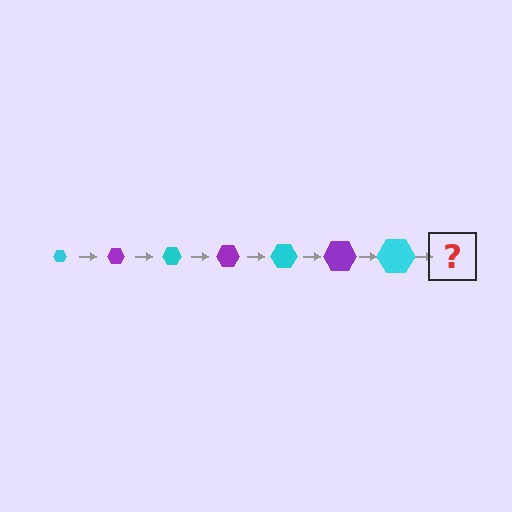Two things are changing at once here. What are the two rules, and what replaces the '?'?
The two rules are that the hexagon grows larger each step and the color cycles through cyan and purple. The '?' should be a purple hexagon, larger than the previous one.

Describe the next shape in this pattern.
It should be a purple hexagon, larger than the previous one.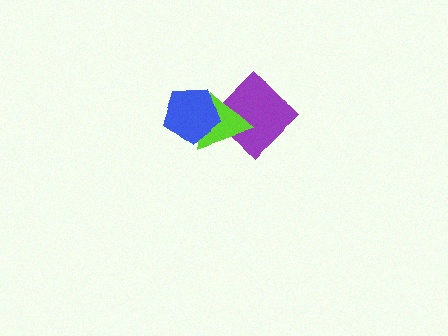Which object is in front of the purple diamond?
The lime triangle is in front of the purple diamond.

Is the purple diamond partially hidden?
Yes, it is partially covered by another shape.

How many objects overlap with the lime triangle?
2 objects overlap with the lime triangle.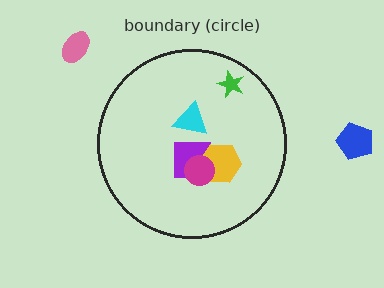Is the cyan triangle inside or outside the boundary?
Inside.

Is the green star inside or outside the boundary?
Inside.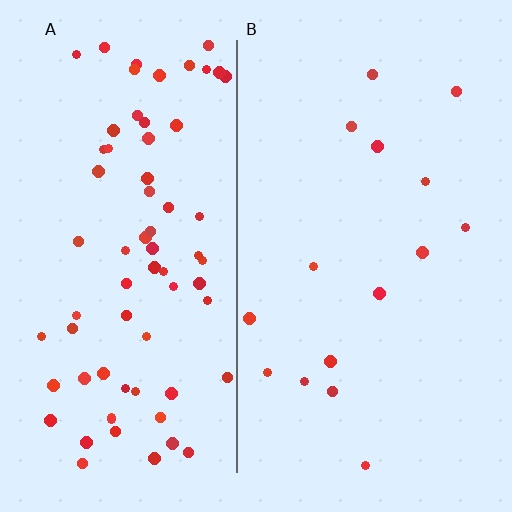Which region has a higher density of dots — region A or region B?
A (the left).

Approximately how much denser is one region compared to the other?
Approximately 4.7× — region A over region B.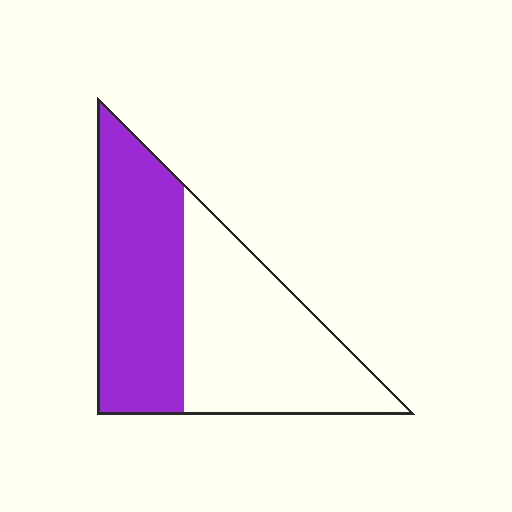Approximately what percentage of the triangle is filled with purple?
Approximately 45%.